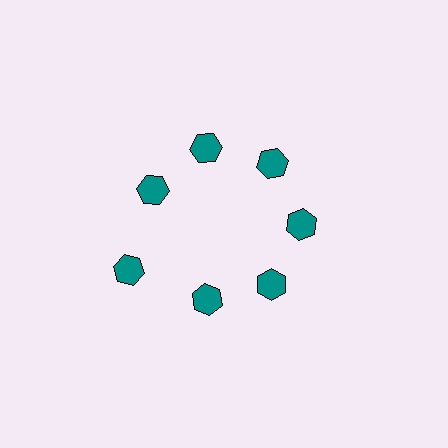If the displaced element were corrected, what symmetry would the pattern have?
It would have 7-fold rotational symmetry — the pattern would map onto itself every 51 degrees.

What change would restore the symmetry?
The symmetry would be restored by moving it inward, back onto the ring so that all 7 hexagons sit at equal angles and equal distance from the center.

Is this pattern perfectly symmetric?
No. The 7 teal hexagons are arranged in a ring, but one element near the 8 o'clock position is pushed outward from the center, breaking the 7-fold rotational symmetry.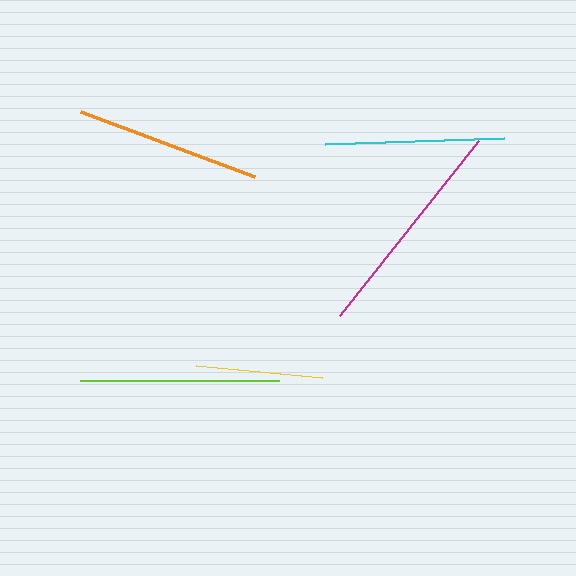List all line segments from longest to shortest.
From longest to shortest: magenta, lime, orange, cyan, yellow.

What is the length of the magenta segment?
The magenta segment is approximately 224 pixels long.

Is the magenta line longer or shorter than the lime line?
The magenta line is longer than the lime line.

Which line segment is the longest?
The magenta line is the longest at approximately 224 pixels.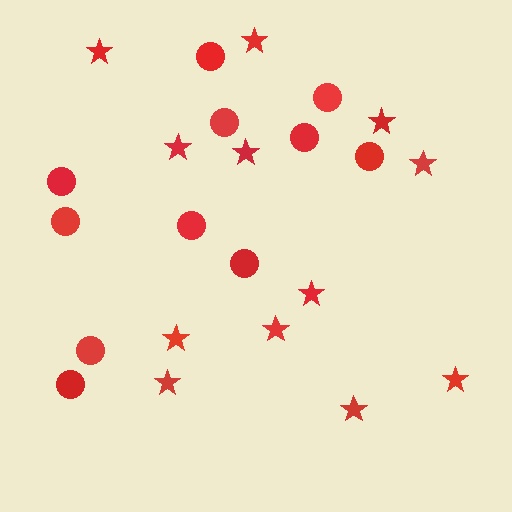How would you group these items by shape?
There are 2 groups: one group of circles (11) and one group of stars (12).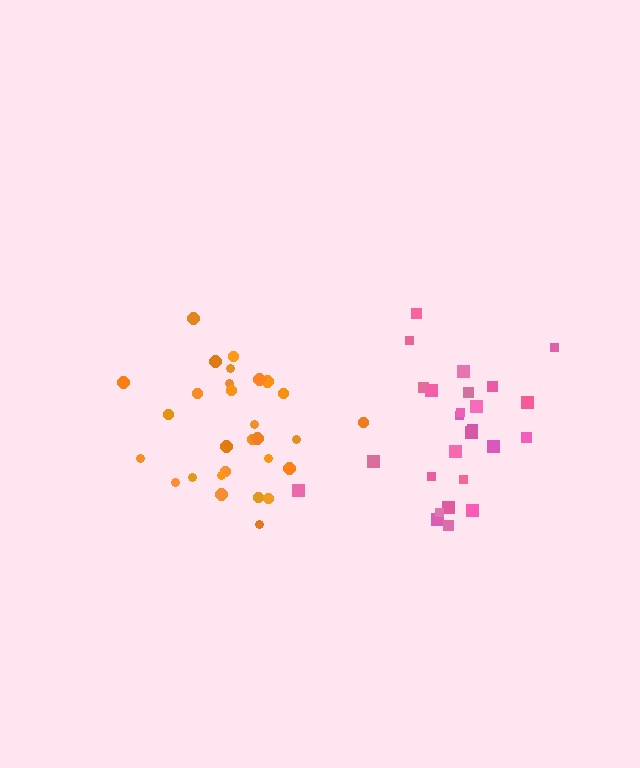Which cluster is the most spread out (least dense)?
Pink.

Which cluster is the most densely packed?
Orange.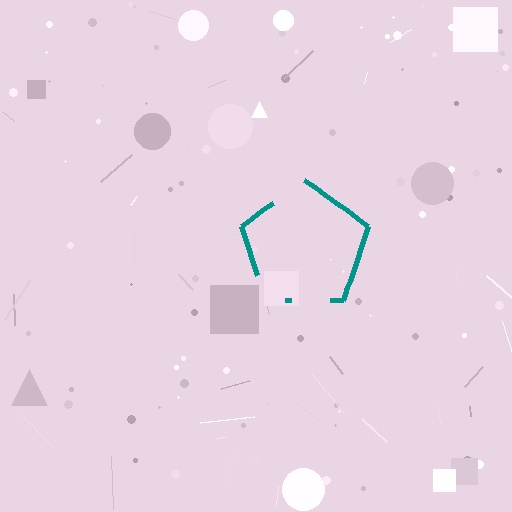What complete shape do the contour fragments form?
The contour fragments form a pentagon.